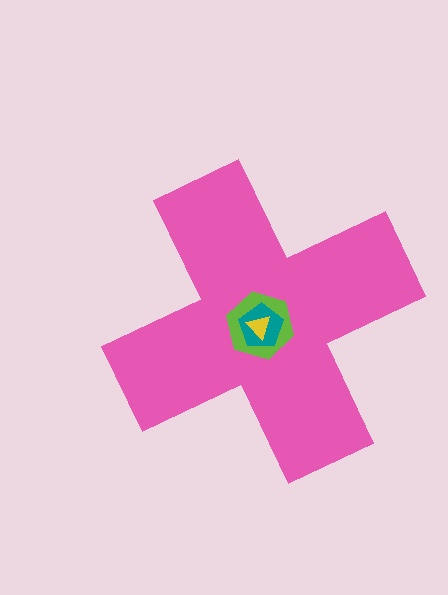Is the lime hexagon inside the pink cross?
Yes.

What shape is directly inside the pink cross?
The lime hexagon.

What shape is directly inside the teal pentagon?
The yellow triangle.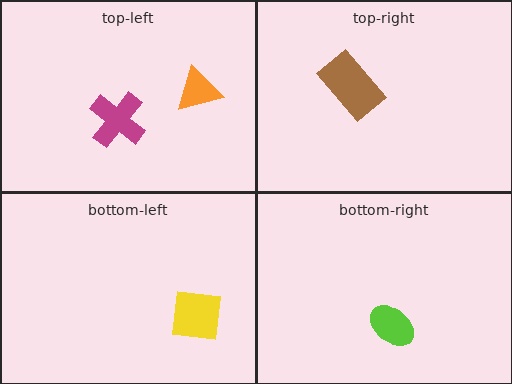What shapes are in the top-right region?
The brown rectangle.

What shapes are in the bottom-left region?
The yellow square.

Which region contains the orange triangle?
The top-left region.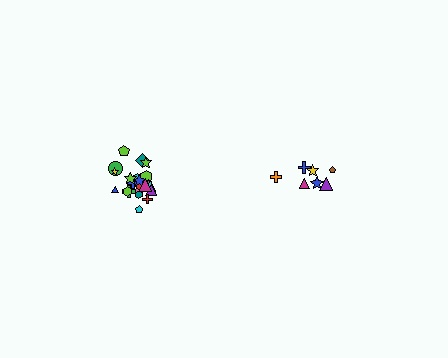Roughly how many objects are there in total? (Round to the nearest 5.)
Roughly 30 objects in total.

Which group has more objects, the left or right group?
The left group.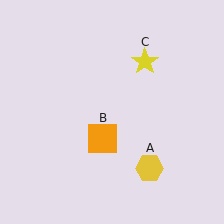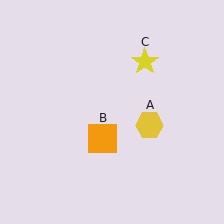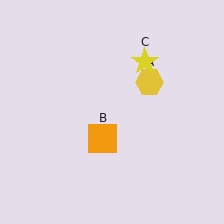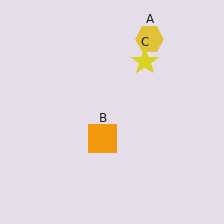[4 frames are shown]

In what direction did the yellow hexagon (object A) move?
The yellow hexagon (object A) moved up.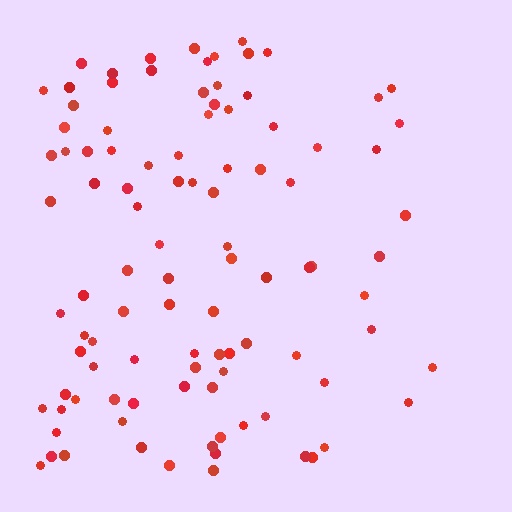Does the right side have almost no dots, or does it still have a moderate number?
Still a moderate number, just noticeably fewer than the left.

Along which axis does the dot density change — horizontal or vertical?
Horizontal.